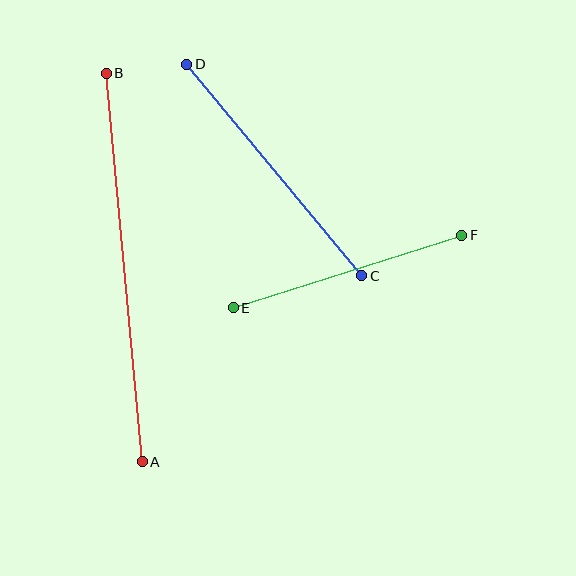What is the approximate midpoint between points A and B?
The midpoint is at approximately (124, 268) pixels.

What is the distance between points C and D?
The distance is approximately 275 pixels.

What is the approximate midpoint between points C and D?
The midpoint is at approximately (274, 170) pixels.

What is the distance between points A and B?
The distance is approximately 390 pixels.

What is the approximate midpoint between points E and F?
The midpoint is at approximately (348, 272) pixels.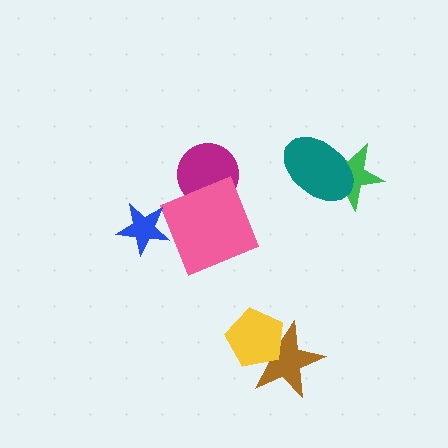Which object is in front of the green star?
The teal ellipse is in front of the green star.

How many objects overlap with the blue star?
0 objects overlap with the blue star.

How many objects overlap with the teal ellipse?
1 object overlaps with the teal ellipse.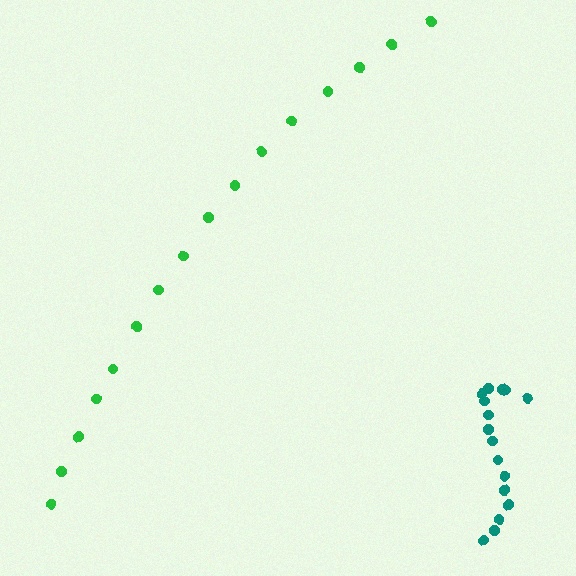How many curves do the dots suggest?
There are 2 distinct paths.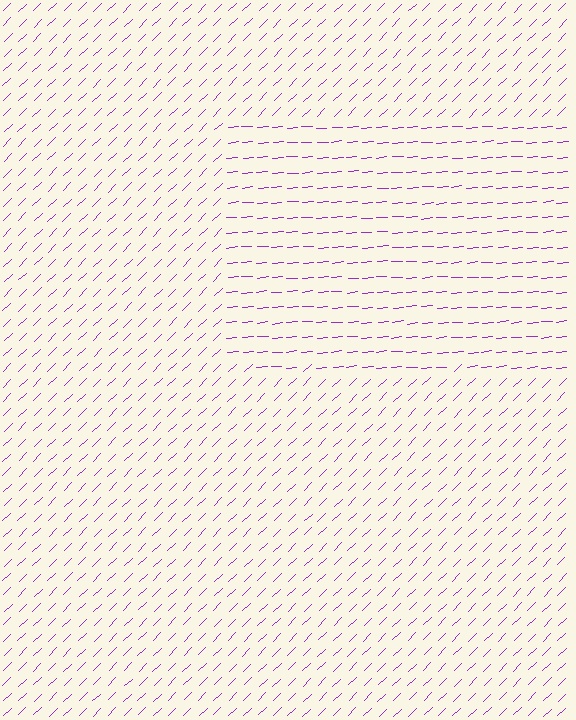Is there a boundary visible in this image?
Yes, there is a texture boundary formed by a change in line orientation.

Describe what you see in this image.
The image is filled with small purple line segments. A rectangle region in the image has lines oriented differently from the surrounding lines, creating a visible texture boundary.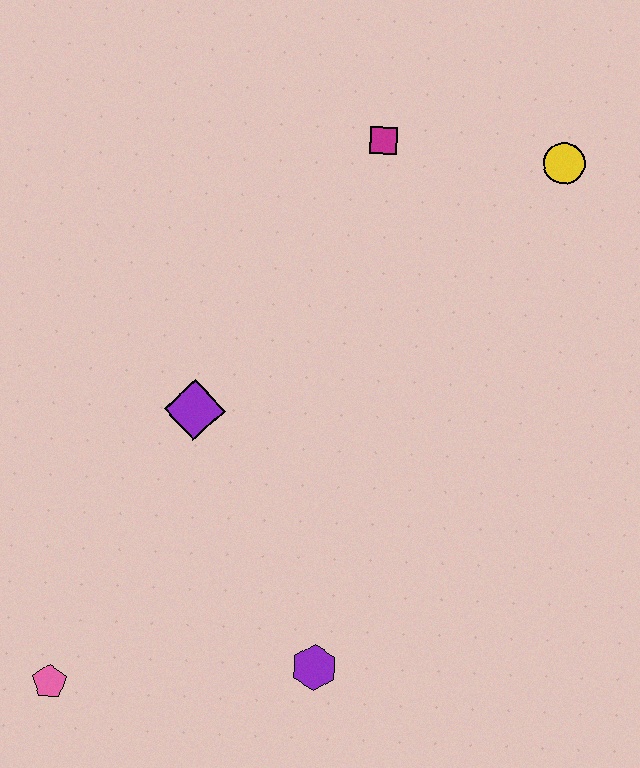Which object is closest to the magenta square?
The yellow circle is closest to the magenta square.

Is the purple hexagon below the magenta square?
Yes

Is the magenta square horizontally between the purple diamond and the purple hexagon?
No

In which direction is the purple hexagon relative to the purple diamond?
The purple hexagon is below the purple diamond.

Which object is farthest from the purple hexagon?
The yellow circle is farthest from the purple hexagon.